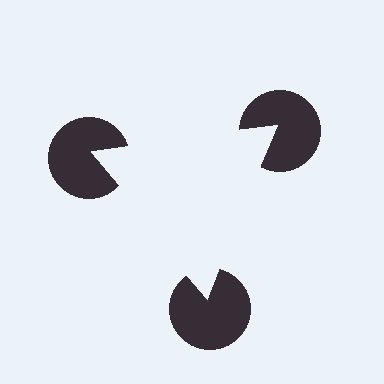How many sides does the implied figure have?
3 sides.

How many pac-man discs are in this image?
There are 3 — one at each vertex of the illusory triangle.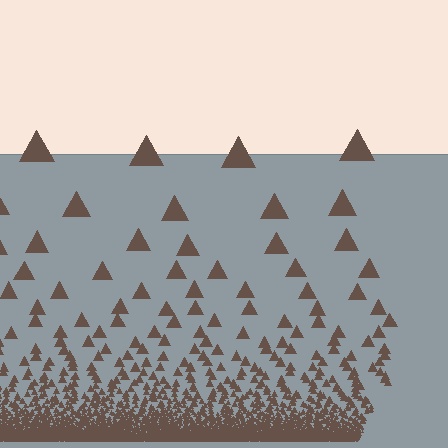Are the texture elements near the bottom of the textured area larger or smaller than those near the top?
Smaller. The gradient is inverted — elements near the bottom are smaller and denser.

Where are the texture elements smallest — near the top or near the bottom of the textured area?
Near the bottom.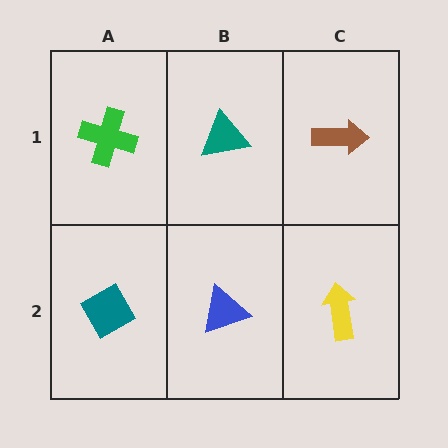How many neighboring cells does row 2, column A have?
2.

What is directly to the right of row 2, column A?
A blue triangle.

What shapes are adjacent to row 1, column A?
A teal diamond (row 2, column A), a teal triangle (row 1, column B).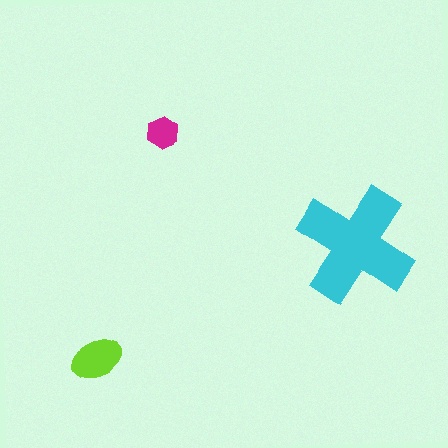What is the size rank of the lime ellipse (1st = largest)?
2nd.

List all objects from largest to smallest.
The cyan cross, the lime ellipse, the magenta hexagon.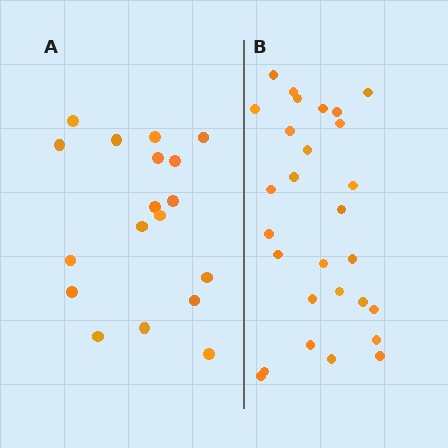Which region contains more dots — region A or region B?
Region B (the right region) has more dots.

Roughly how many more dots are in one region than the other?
Region B has roughly 10 or so more dots than region A.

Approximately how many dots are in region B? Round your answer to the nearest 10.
About 30 dots. (The exact count is 28, which rounds to 30.)